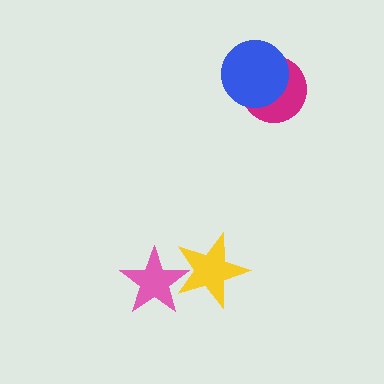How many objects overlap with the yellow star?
1 object overlaps with the yellow star.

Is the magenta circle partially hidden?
Yes, it is partially covered by another shape.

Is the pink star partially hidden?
No, no other shape covers it.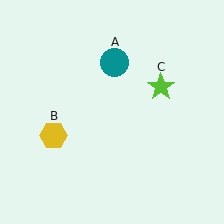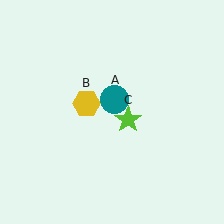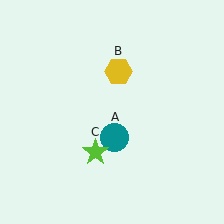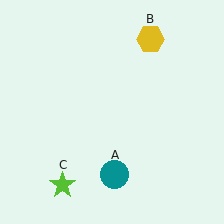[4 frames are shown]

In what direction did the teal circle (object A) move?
The teal circle (object A) moved down.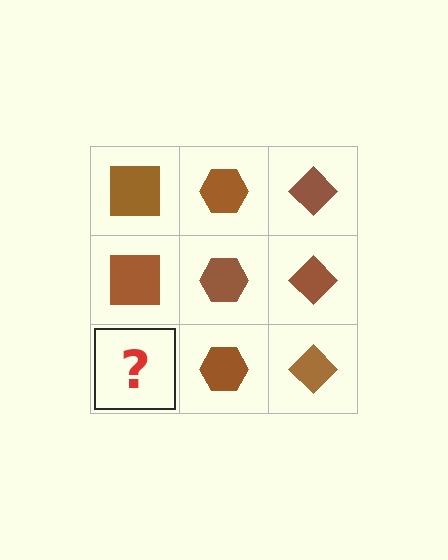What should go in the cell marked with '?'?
The missing cell should contain a brown square.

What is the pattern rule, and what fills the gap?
The rule is that each column has a consistent shape. The gap should be filled with a brown square.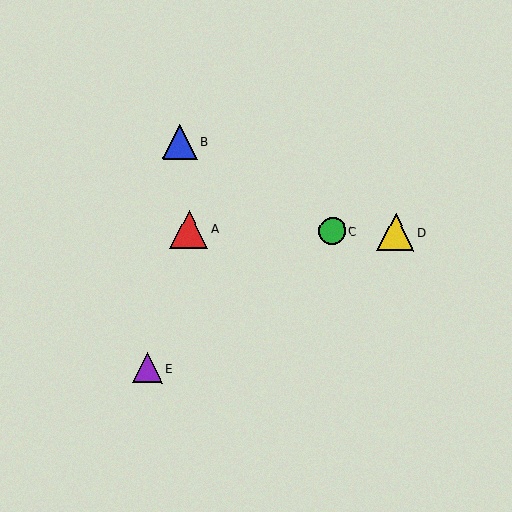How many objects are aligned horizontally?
3 objects (A, C, D) are aligned horizontally.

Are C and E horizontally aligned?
No, C is at y≈231 and E is at y≈368.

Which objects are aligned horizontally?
Objects A, C, D are aligned horizontally.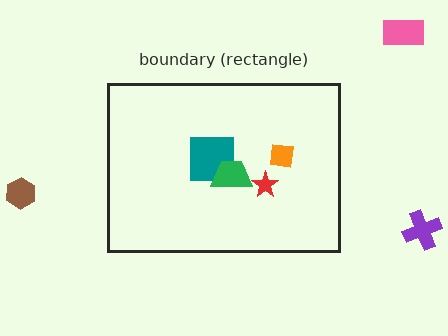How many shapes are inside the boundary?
4 inside, 3 outside.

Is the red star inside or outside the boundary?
Inside.